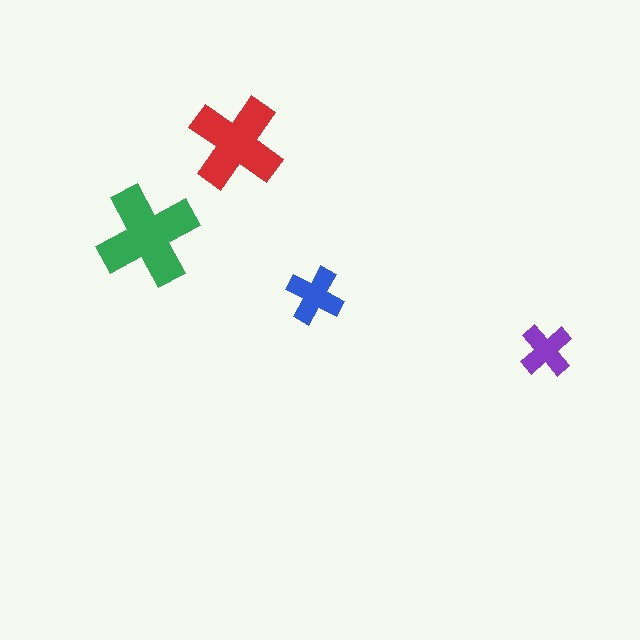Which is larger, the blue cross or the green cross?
The green one.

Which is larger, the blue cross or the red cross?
The red one.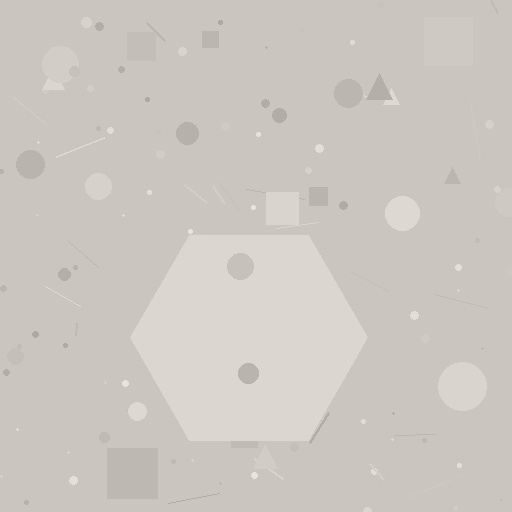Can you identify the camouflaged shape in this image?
The camouflaged shape is a hexagon.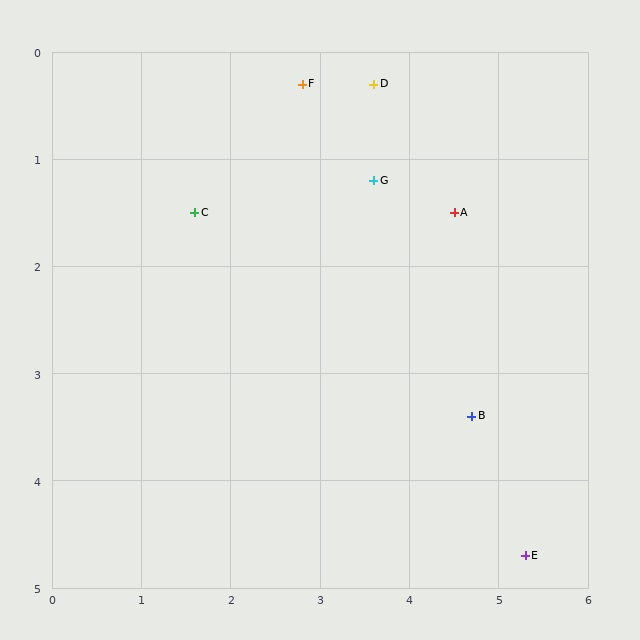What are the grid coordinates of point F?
Point F is at approximately (2.8, 0.3).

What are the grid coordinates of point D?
Point D is at approximately (3.6, 0.3).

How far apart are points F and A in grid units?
Points F and A are about 2.1 grid units apart.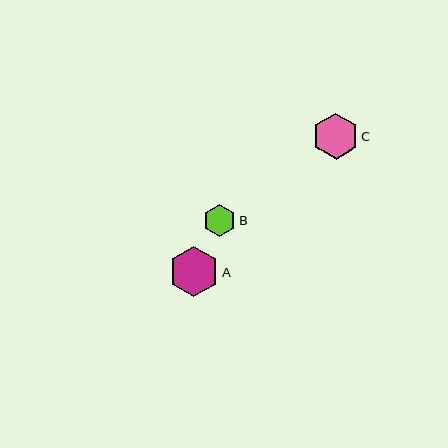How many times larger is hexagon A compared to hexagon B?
Hexagon A is approximately 1.6 times the size of hexagon B.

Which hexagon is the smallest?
Hexagon B is the smallest with a size of approximately 32 pixels.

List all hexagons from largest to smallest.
From largest to smallest: A, C, B.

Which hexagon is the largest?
Hexagon A is the largest with a size of approximately 51 pixels.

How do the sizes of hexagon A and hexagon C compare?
Hexagon A and hexagon C are approximately the same size.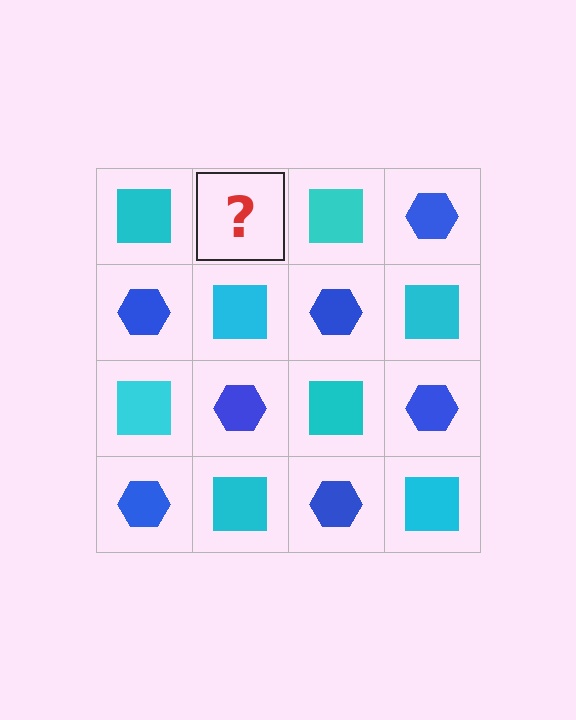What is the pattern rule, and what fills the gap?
The rule is that it alternates cyan square and blue hexagon in a checkerboard pattern. The gap should be filled with a blue hexagon.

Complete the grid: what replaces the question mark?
The question mark should be replaced with a blue hexagon.